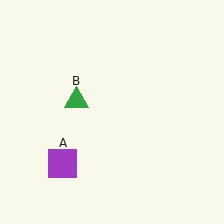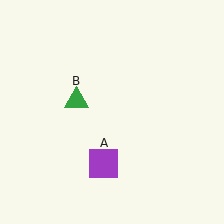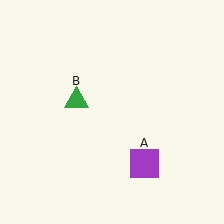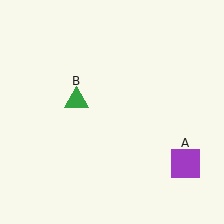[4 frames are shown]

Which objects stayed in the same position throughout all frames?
Green triangle (object B) remained stationary.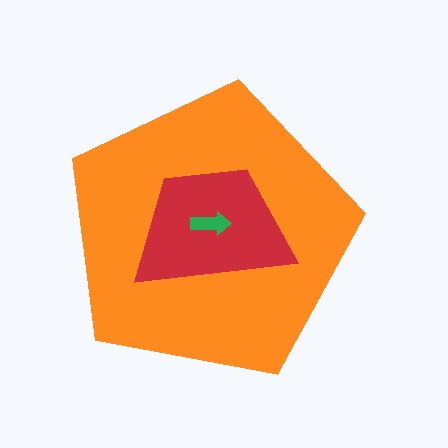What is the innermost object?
The green arrow.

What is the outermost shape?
The orange pentagon.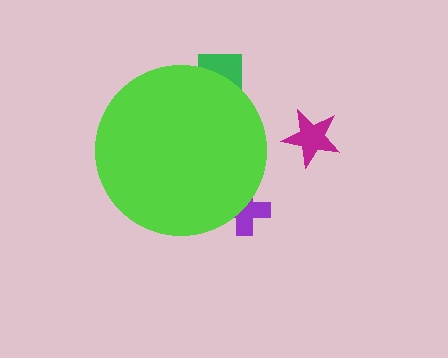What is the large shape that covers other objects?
A lime circle.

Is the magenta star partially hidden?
No, the magenta star is fully visible.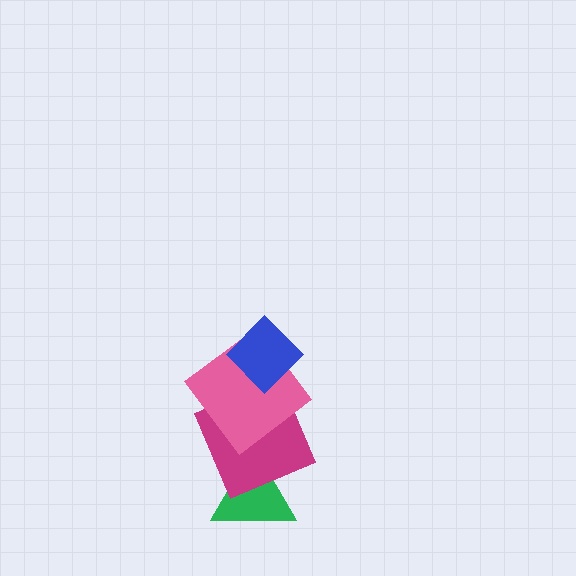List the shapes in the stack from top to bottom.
From top to bottom: the blue diamond, the pink diamond, the magenta square, the green triangle.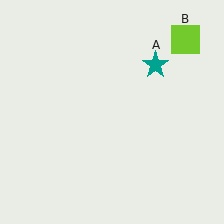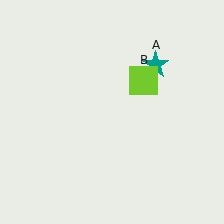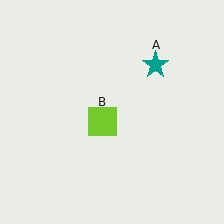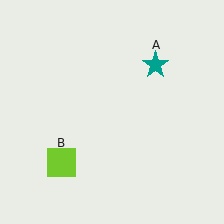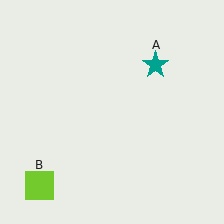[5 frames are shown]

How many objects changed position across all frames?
1 object changed position: lime square (object B).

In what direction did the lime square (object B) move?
The lime square (object B) moved down and to the left.